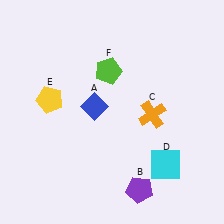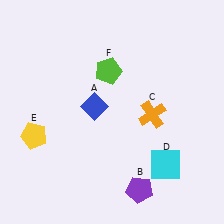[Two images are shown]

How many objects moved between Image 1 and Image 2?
1 object moved between the two images.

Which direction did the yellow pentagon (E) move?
The yellow pentagon (E) moved down.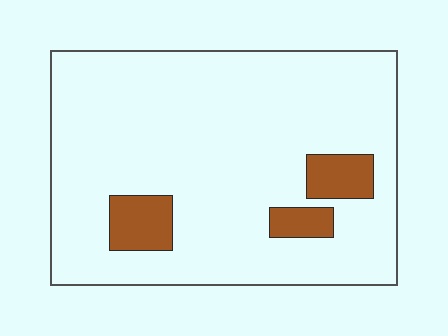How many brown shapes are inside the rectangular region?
3.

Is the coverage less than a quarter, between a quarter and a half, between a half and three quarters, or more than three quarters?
Less than a quarter.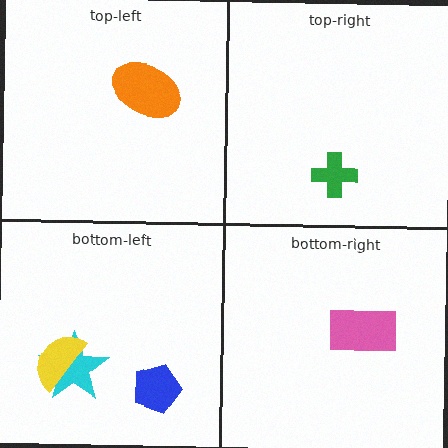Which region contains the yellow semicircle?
The bottom-left region.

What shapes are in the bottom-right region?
The pink rectangle.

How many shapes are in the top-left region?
1.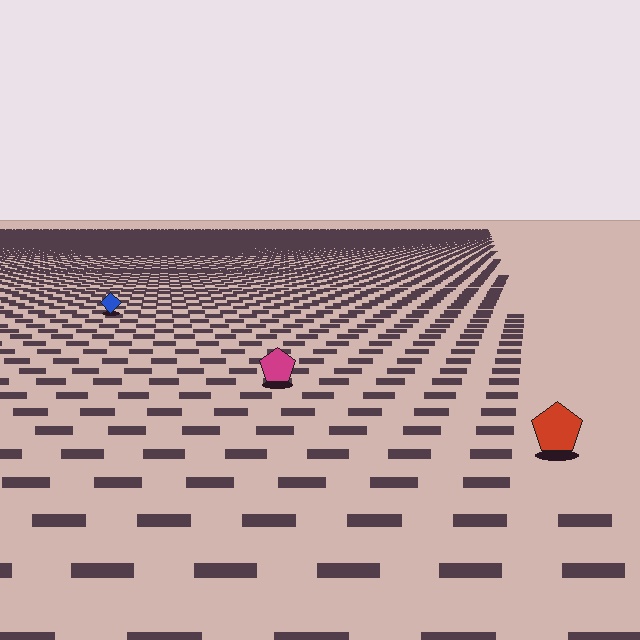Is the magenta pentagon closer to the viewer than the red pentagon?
No. The red pentagon is closer — you can tell from the texture gradient: the ground texture is coarser near it.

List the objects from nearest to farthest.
From nearest to farthest: the red pentagon, the magenta pentagon, the blue diamond.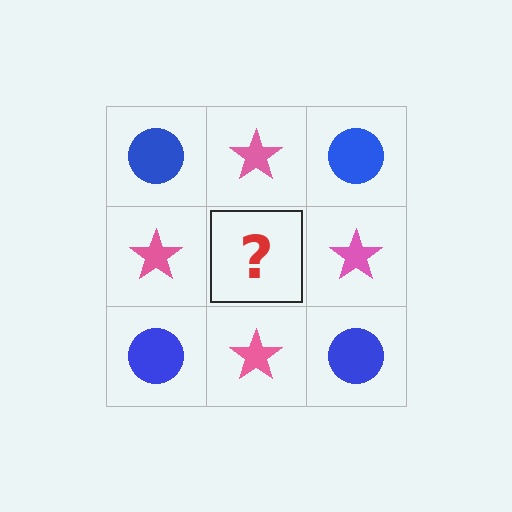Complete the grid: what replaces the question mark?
The question mark should be replaced with a blue circle.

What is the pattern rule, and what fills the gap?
The rule is that it alternates blue circle and pink star in a checkerboard pattern. The gap should be filled with a blue circle.